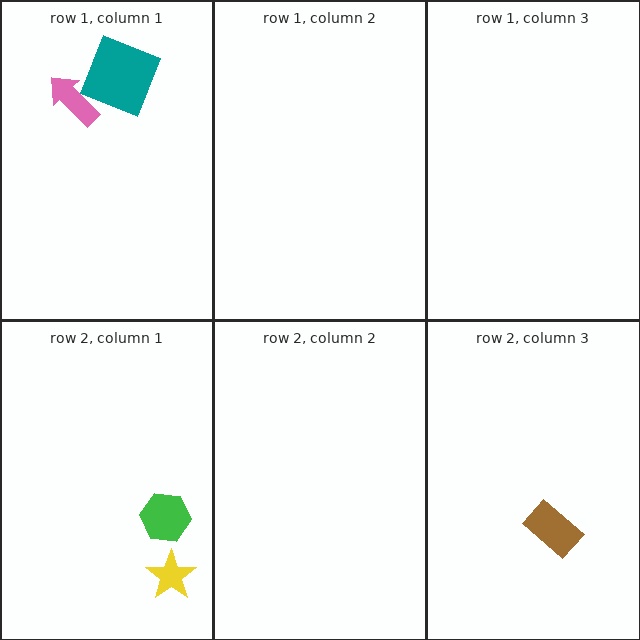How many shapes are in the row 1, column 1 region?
2.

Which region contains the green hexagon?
The row 2, column 1 region.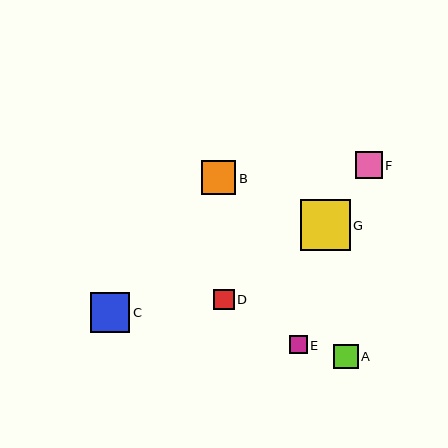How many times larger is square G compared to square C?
Square G is approximately 1.3 times the size of square C.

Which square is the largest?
Square G is the largest with a size of approximately 50 pixels.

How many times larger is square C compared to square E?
Square C is approximately 2.3 times the size of square E.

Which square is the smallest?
Square E is the smallest with a size of approximately 18 pixels.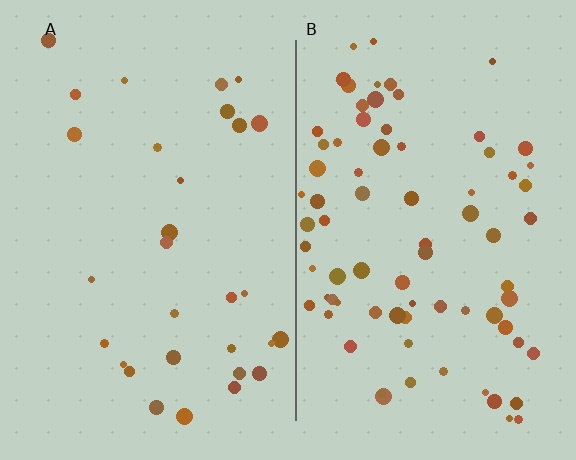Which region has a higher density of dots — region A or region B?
B (the right).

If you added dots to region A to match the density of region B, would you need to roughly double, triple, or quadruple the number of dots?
Approximately triple.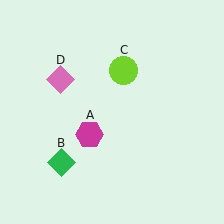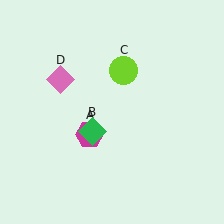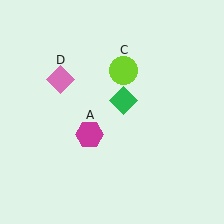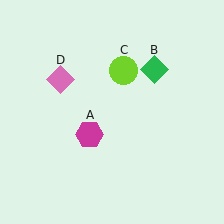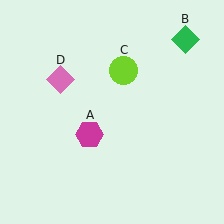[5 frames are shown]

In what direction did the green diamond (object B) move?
The green diamond (object B) moved up and to the right.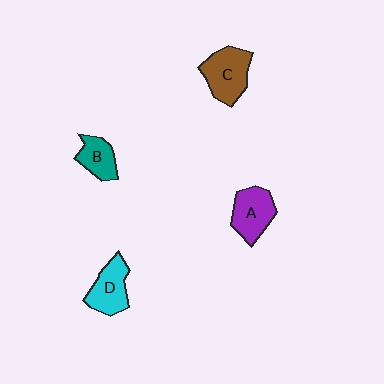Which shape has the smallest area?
Shape B (teal).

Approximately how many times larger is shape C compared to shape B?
Approximately 1.6 times.